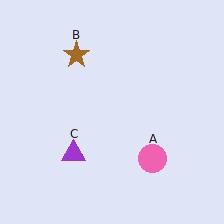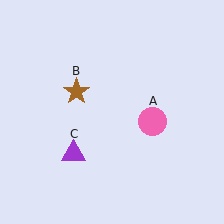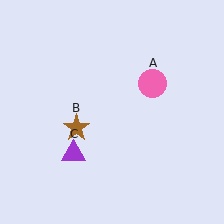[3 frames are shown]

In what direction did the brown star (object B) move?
The brown star (object B) moved down.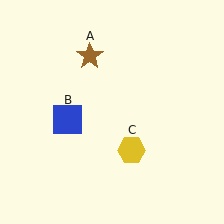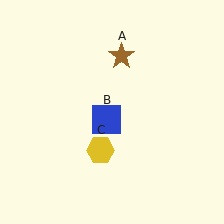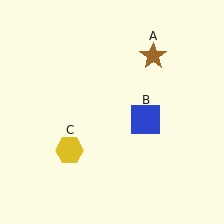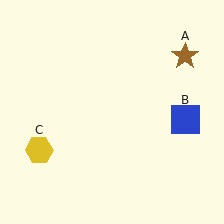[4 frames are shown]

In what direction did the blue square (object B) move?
The blue square (object B) moved right.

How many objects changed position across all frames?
3 objects changed position: brown star (object A), blue square (object B), yellow hexagon (object C).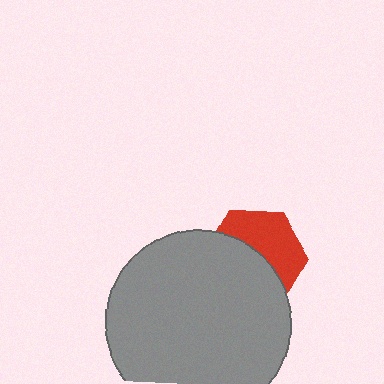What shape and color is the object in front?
The object in front is a gray circle.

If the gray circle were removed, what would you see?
You would see the complete red hexagon.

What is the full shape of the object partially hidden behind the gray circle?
The partially hidden object is a red hexagon.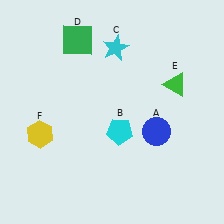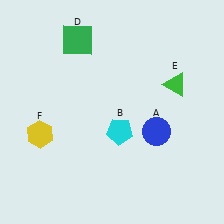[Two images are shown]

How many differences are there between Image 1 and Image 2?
There is 1 difference between the two images.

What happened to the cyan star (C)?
The cyan star (C) was removed in Image 2. It was in the top-right area of Image 1.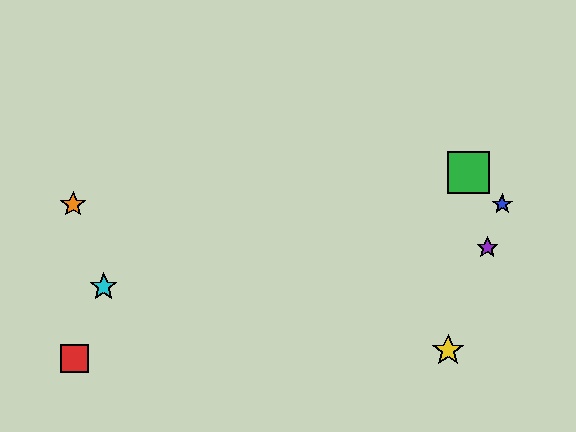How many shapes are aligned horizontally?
2 shapes (the blue star, the orange star) are aligned horizontally.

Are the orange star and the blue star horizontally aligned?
Yes, both are at y≈204.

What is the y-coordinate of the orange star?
The orange star is at y≈204.